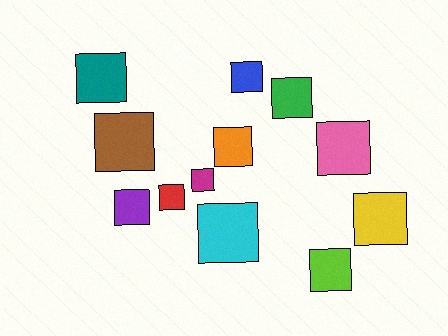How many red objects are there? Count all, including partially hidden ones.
There is 1 red object.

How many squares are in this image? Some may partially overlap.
There are 12 squares.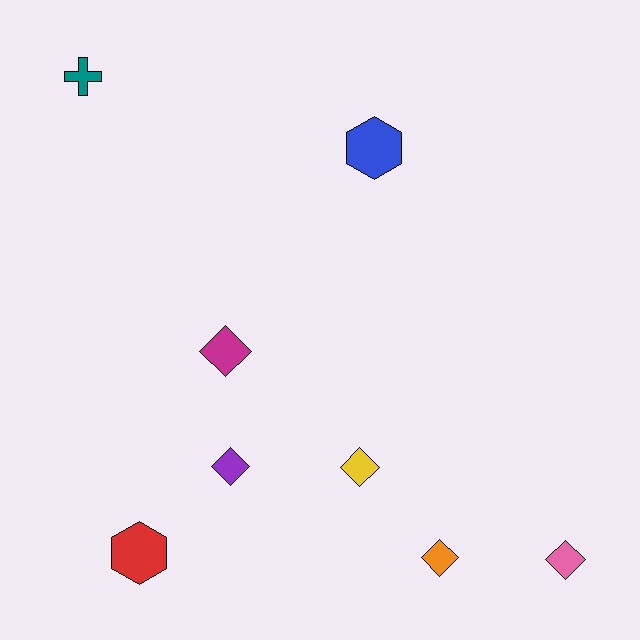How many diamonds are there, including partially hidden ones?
There are 5 diamonds.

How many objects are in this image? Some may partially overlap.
There are 8 objects.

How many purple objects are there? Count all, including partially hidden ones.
There is 1 purple object.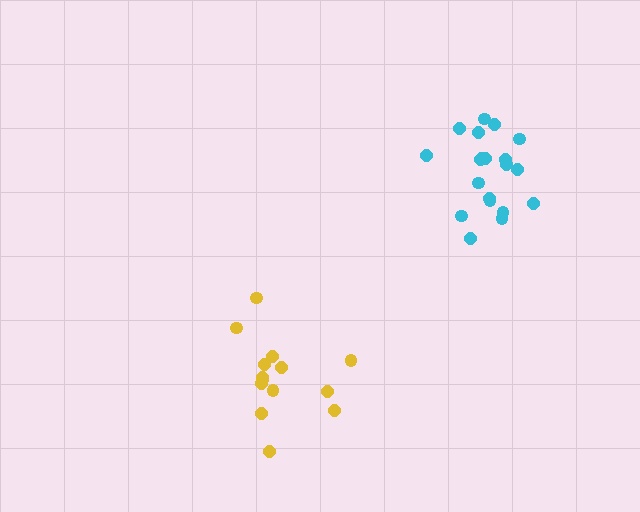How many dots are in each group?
Group 1: 14 dots, Group 2: 20 dots (34 total).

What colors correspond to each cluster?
The clusters are colored: yellow, cyan.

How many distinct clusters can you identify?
There are 2 distinct clusters.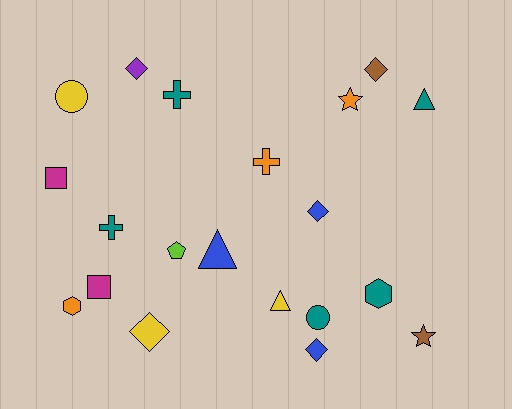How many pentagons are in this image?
There is 1 pentagon.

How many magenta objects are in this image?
There are 2 magenta objects.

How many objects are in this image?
There are 20 objects.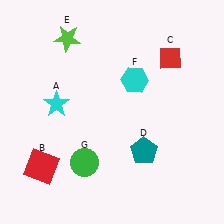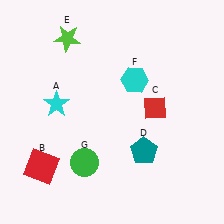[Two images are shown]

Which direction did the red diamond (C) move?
The red diamond (C) moved down.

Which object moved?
The red diamond (C) moved down.